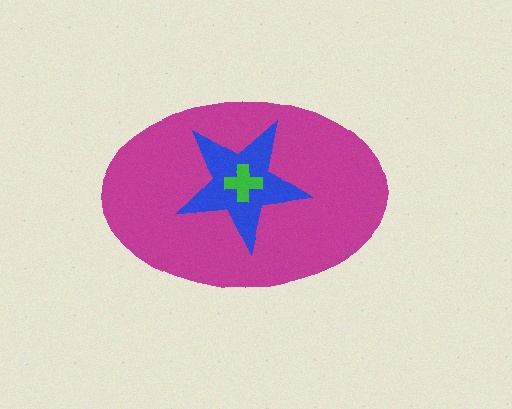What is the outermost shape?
The magenta ellipse.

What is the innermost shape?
The green cross.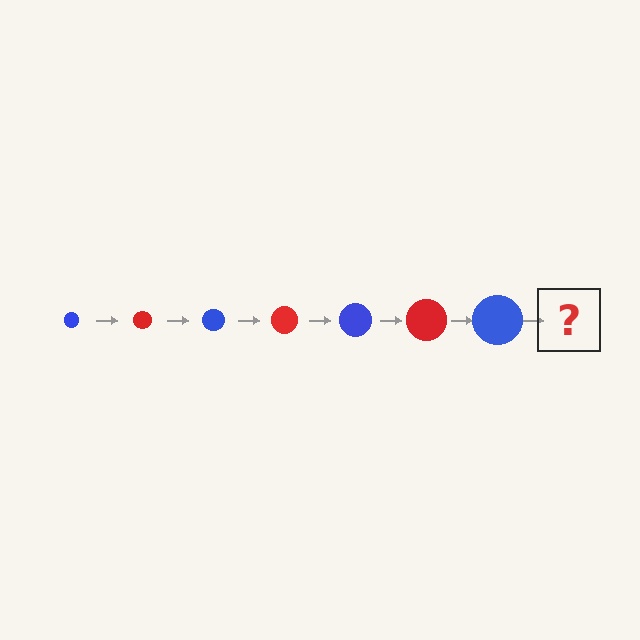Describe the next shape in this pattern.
It should be a red circle, larger than the previous one.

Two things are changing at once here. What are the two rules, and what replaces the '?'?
The two rules are that the circle grows larger each step and the color cycles through blue and red. The '?' should be a red circle, larger than the previous one.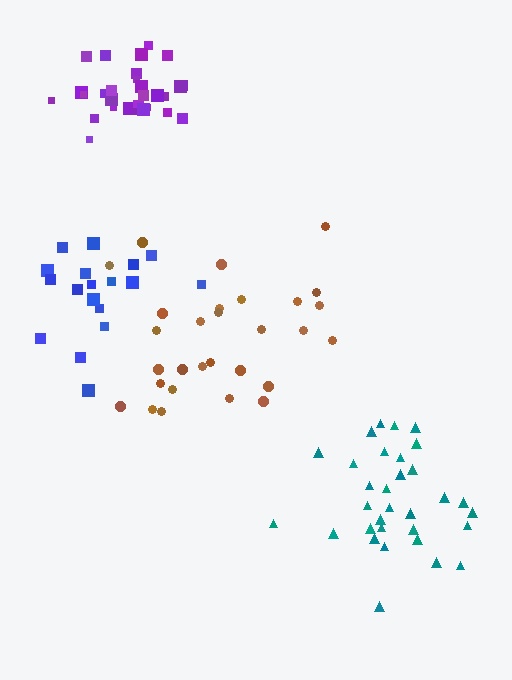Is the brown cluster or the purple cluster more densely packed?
Purple.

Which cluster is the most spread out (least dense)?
Brown.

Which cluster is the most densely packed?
Purple.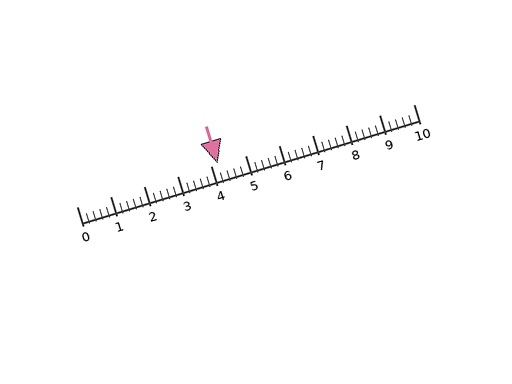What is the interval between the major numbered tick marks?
The major tick marks are spaced 1 units apart.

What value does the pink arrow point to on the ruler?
The pink arrow points to approximately 4.2.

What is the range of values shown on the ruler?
The ruler shows values from 0 to 10.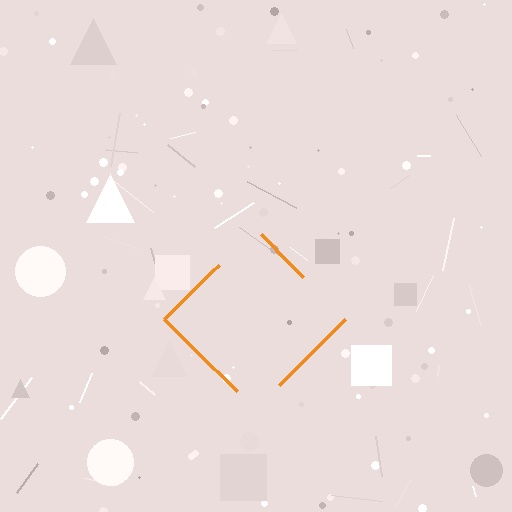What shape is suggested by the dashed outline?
The dashed outline suggests a diamond.